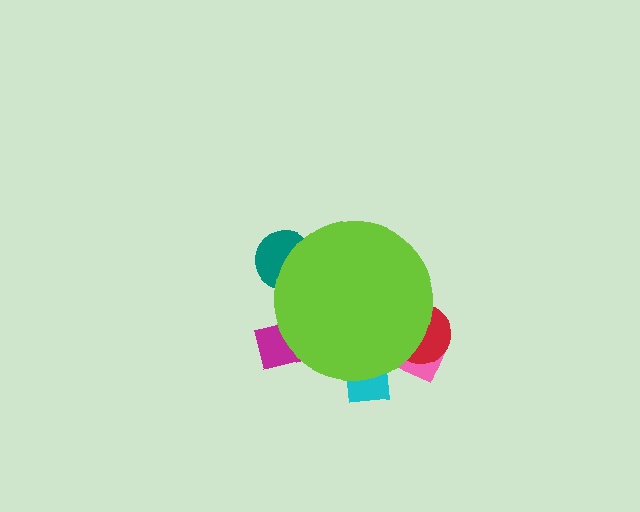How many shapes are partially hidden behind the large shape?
5 shapes are partially hidden.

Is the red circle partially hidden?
Yes, the red circle is partially hidden behind the lime circle.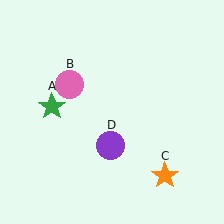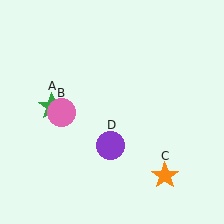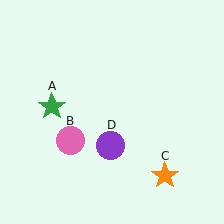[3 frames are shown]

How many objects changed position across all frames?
1 object changed position: pink circle (object B).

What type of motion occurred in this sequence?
The pink circle (object B) rotated counterclockwise around the center of the scene.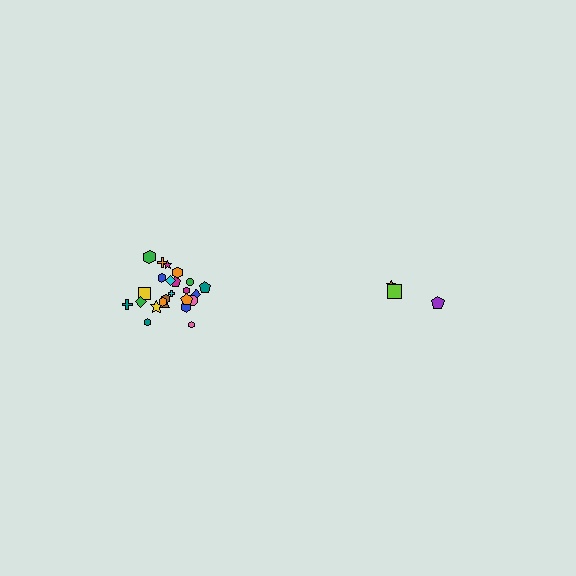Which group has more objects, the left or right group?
The left group.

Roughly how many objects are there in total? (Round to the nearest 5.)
Roughly 30 objects in total.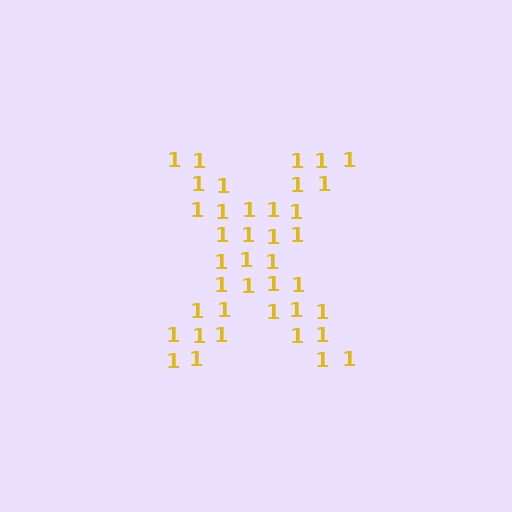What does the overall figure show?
The overall figure shows the letter X.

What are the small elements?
The small elements are digit 1's.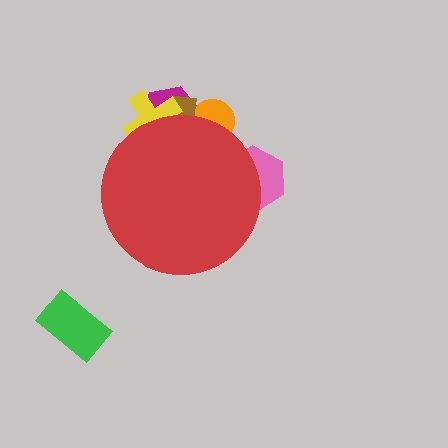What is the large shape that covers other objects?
A red circle.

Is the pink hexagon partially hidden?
Yes, the pink hexagon is partially hidden behind the red circle.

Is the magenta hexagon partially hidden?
Yes, the magenta hexagon is partially hidden behind the red circle.